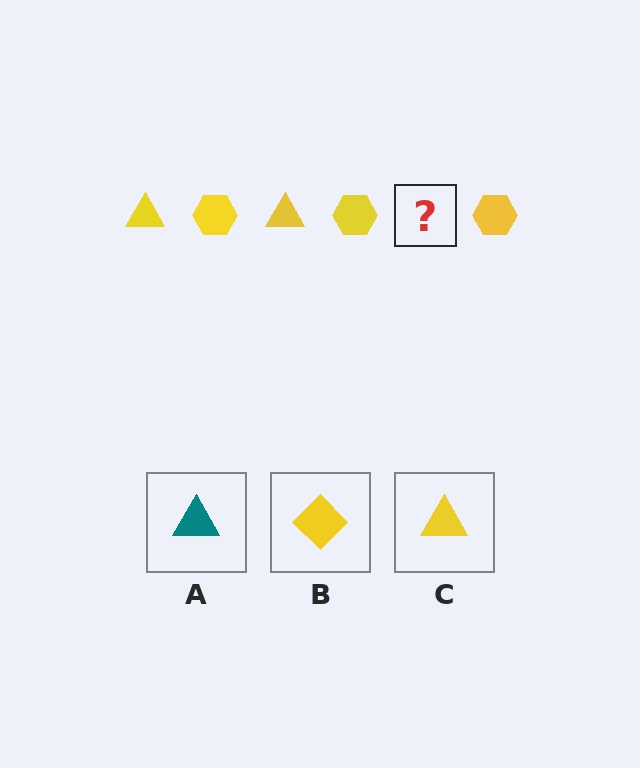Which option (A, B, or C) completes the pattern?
C.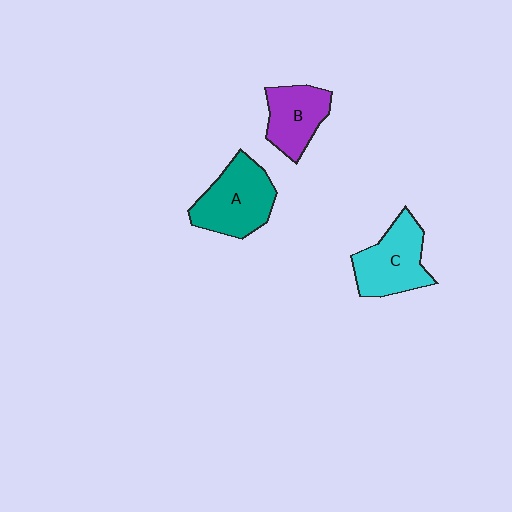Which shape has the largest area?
Shape A (teal).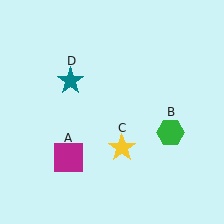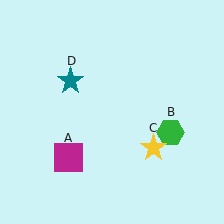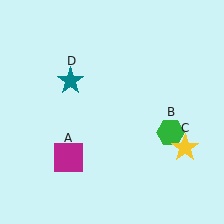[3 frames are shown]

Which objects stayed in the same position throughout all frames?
Magenta square (object A) and green hexagon (object B) and teal star (object D) remained stationary.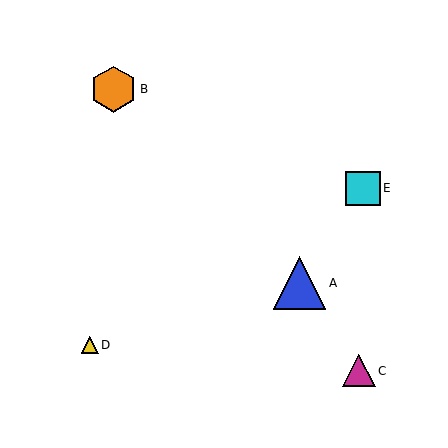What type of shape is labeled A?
Shape A is a blue triangle.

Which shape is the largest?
The blue triangle (labeled A) is the largest.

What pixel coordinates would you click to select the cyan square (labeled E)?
Click at (363, 188) to select the cyan square E.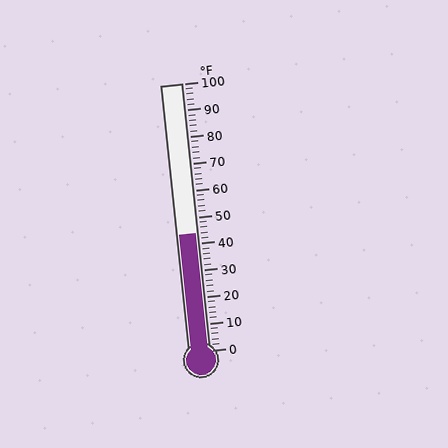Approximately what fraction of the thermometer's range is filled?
The thermometer is filled to approximately 45% of its range.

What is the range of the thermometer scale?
The thermometer scale ranges from 0°F to 100°F.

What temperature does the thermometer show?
The thermometer shows approximately 44°F.